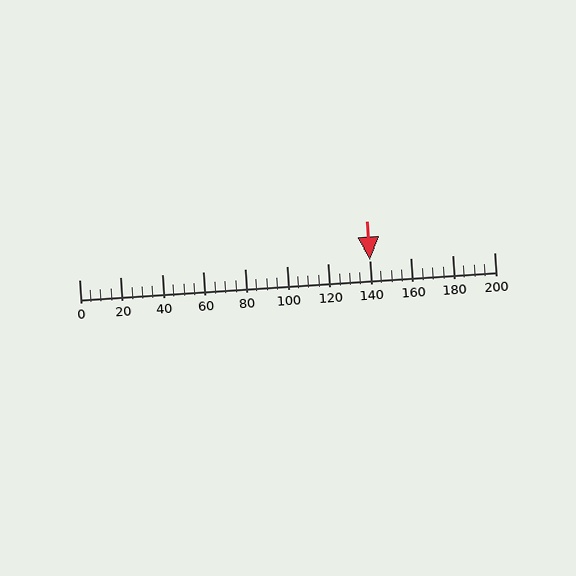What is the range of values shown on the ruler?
The ruler shows values from 0 to 200.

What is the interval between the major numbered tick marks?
The major tick marks are spaced 20 units apart.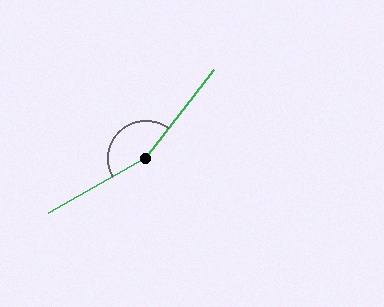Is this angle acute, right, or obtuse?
It is obtuse.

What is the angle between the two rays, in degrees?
Approximately 157 degrees.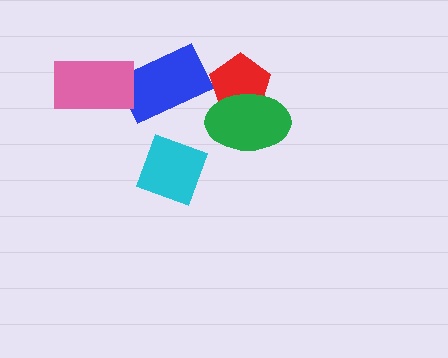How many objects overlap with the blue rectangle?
1 object overlaps with the blue rectangle.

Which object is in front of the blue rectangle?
The pink rectangle is in front of the blue rectangle.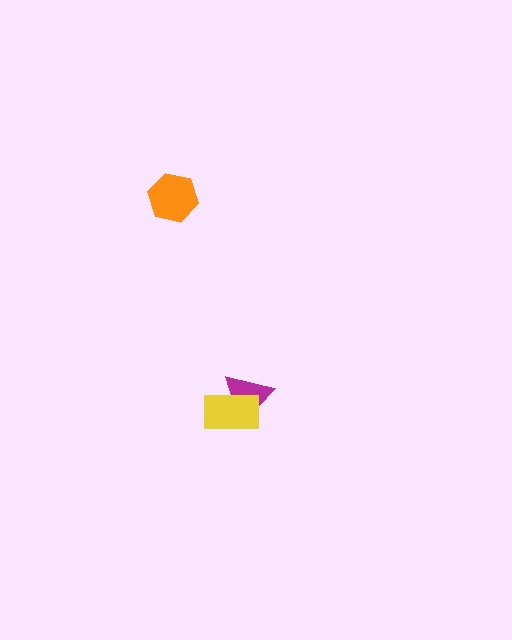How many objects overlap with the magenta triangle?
1 object overlaps with the magenta triangle.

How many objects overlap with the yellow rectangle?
1 object overlaps with the yellow rectangle.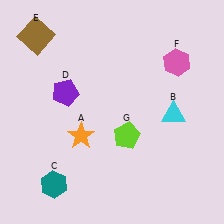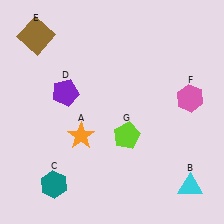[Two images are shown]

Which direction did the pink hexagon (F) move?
The pink hexagon (F) moved down.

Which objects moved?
The objects that moved are: the cyan triangle (B), the pink hexagon (F).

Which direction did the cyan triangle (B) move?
The cyan triangle (B) moved down.